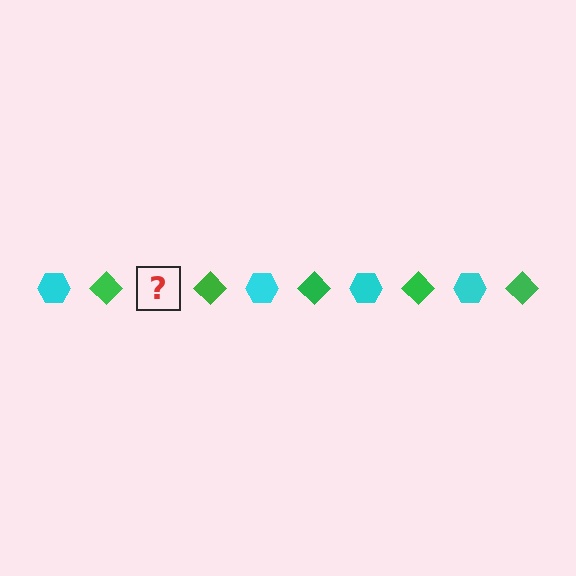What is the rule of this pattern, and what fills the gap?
The rule is that the pattern alternates between cyan hexagon and green diamond. The gap should be filled with a cyan hexagon.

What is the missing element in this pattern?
The missing element is a cyan hexagon.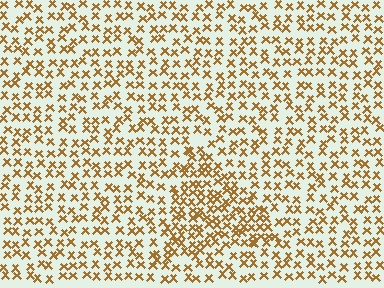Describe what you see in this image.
The image contains small brown elements arranged at two different densities. A triangle-shaped region is visible where the elements are more densely packed than the surrounding area.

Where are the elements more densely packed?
The elements are more densely packed inside the triangle boundary.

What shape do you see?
I see a triangle.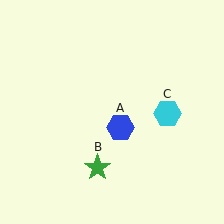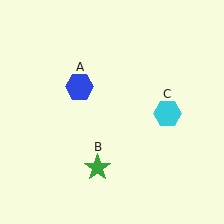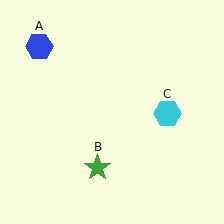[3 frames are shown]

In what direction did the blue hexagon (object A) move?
The blue hexagon (object A) moved up and to the left.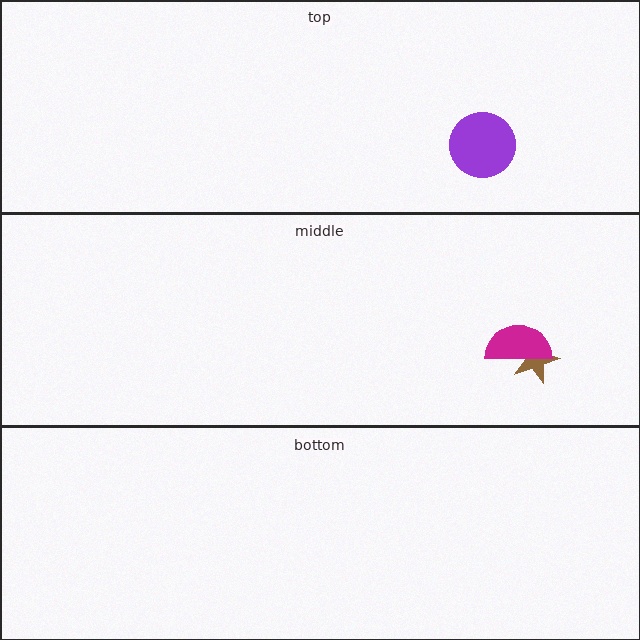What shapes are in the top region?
The purple circle.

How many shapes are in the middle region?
2.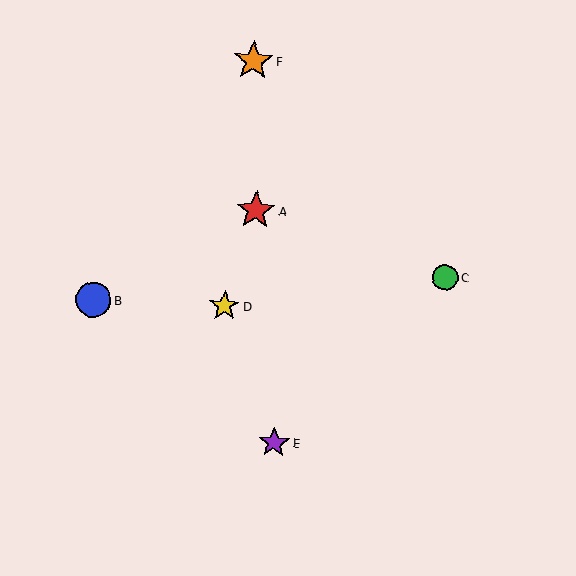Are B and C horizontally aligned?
No, B is at y≈300 and C is at y≈277.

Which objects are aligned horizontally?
Objects B, D are aligned horizontally.